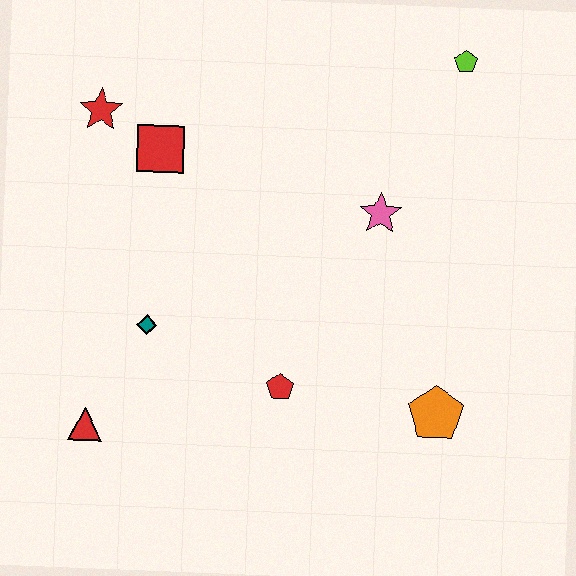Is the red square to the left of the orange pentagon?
Yes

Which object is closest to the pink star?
The lime pentagon is closest to the pink star.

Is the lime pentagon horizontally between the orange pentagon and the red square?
No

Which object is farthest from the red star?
The orange pentagon is farthest from the red star.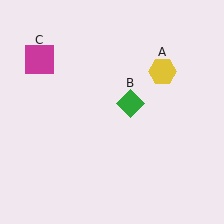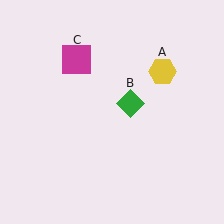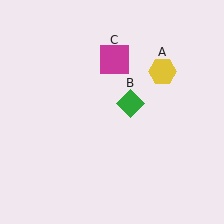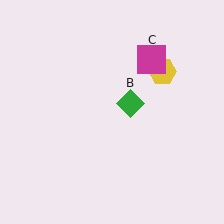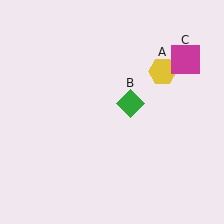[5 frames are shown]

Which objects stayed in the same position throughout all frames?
Yellow hexagon (object A) and green diamond (object B) remained stationary.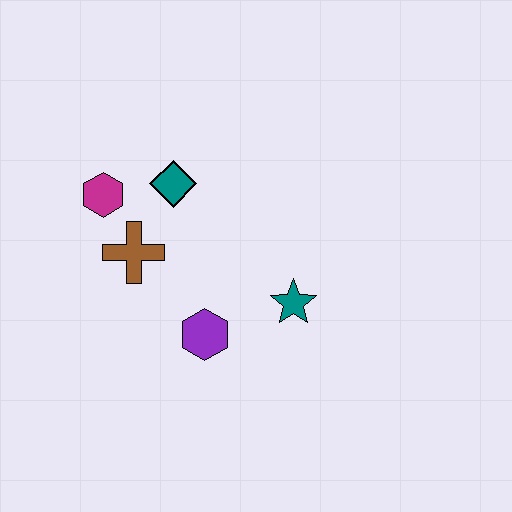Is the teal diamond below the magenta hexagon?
No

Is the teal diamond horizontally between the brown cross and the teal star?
Yes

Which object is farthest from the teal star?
The magenta hexagon is farthest from the teal star.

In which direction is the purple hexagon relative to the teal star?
The purple hexagon is to the left of the teal star.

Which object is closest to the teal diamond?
The magenta hexagon is closest to the teal diamond.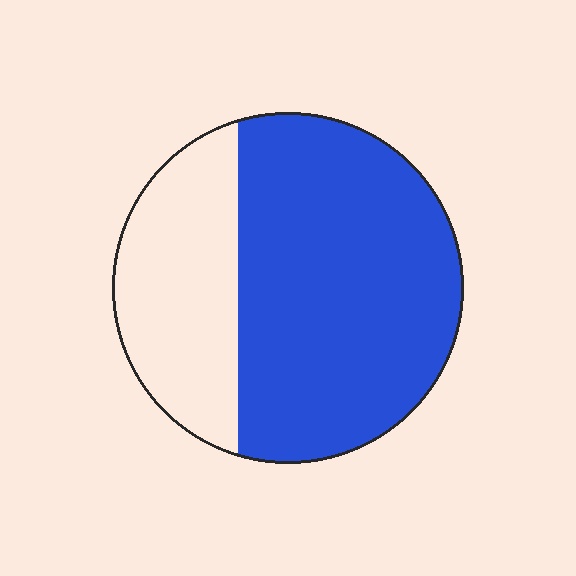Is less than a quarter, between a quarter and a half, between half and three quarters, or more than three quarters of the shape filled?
Between half and three quarters.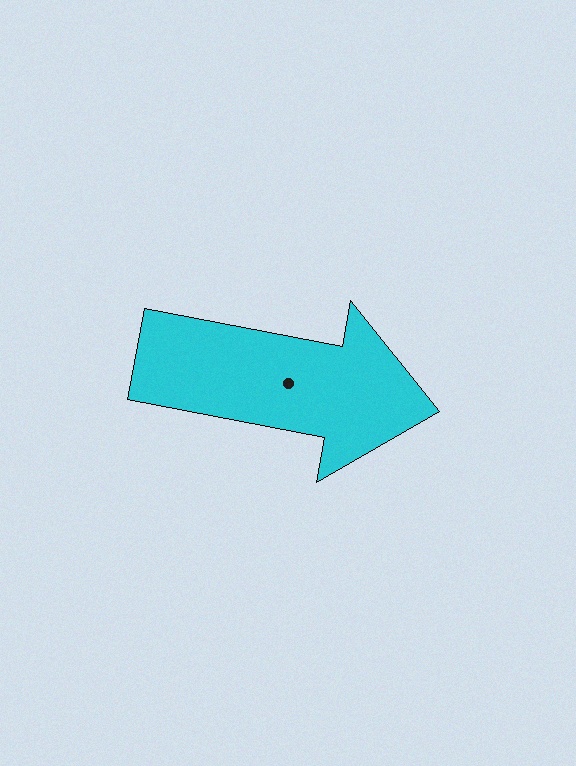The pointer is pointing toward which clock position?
Roughly 3 o'clock.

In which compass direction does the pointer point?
East.